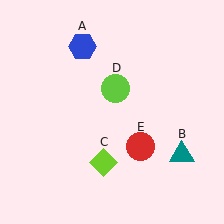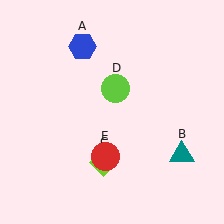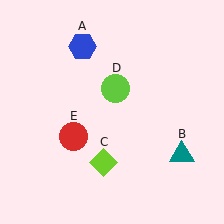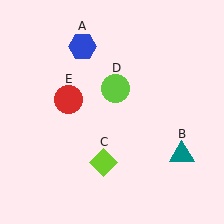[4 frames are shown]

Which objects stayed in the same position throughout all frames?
Blue hexagon (object A) and teal triangle (object B) and lime diamond (object C) and lime circle (object D) remained stationary.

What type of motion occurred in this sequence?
The red circle (object E) rotated clockwise around the center of the scene.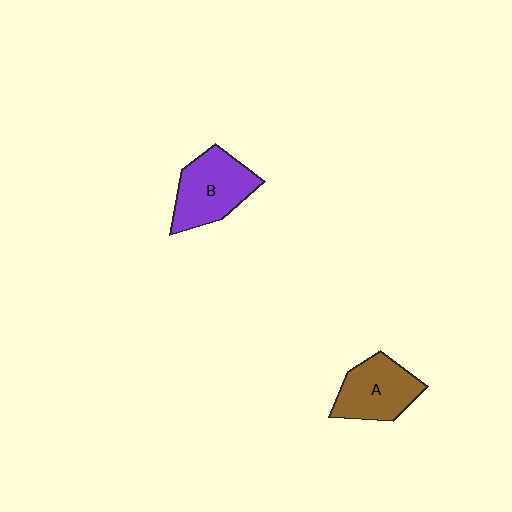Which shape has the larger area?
Shape B (purple).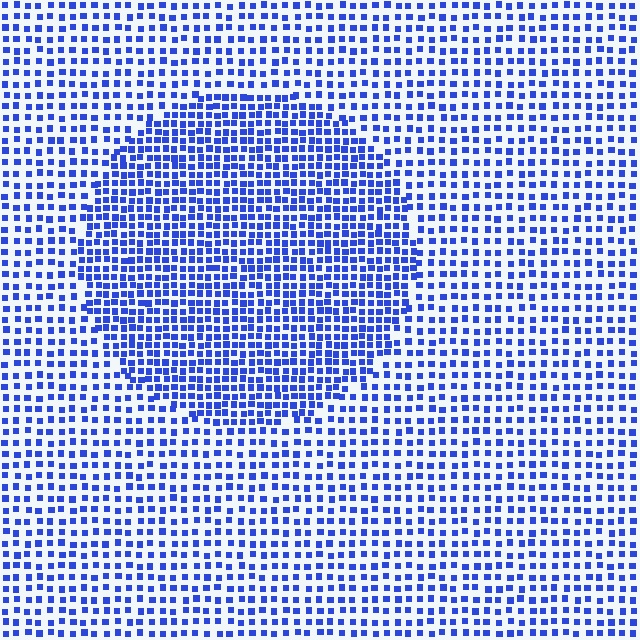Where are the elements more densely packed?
The elements are more densely packed inside the circle boundary.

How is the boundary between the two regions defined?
The boundary is defined by a change in element density (approximately 1.7x ratio). All elements are the same color, size, and shape.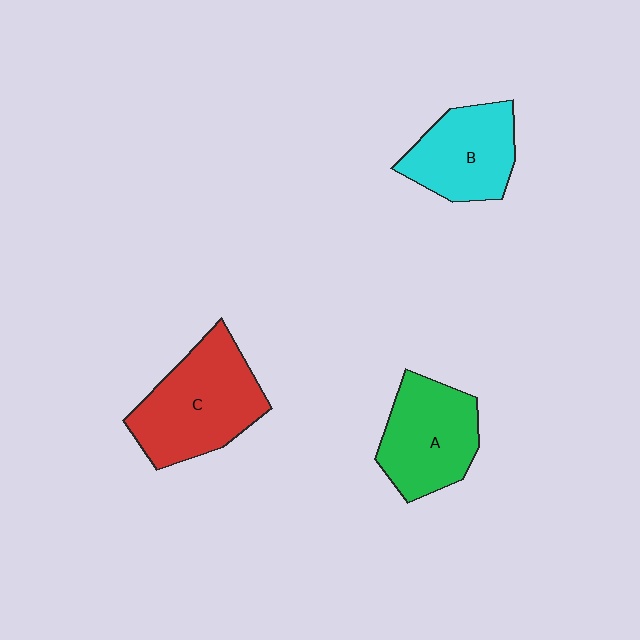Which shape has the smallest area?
Shape B (cyan).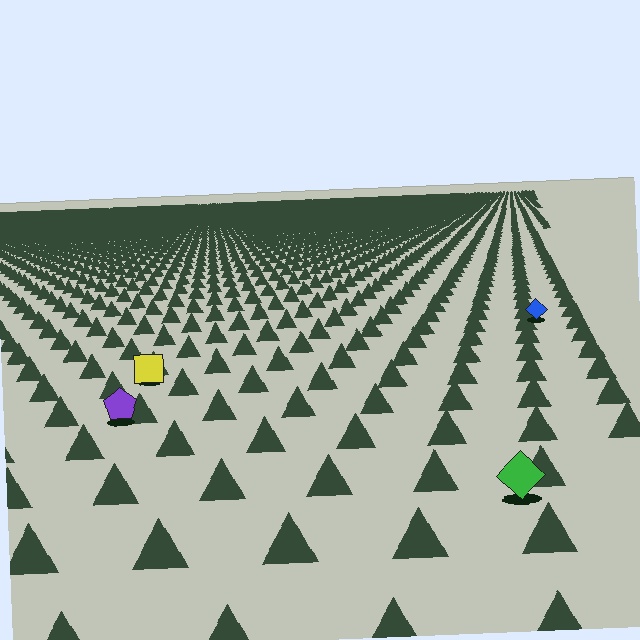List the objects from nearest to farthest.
From nearest to farthest: the green diamond, the purple pentagon, the yellow square, the blue diamond.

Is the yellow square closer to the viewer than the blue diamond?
Yes. The yellow square is closer — you can tell from the texture gradient: the ground texture is coarser near it.